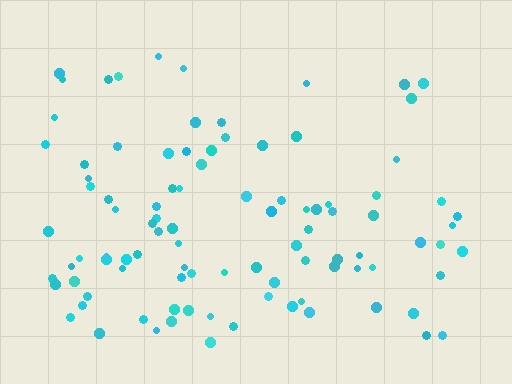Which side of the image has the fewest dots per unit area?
The top.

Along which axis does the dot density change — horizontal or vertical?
Vertical.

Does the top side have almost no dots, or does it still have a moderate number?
Still a moderate number, just noticeably fewer than the bottom.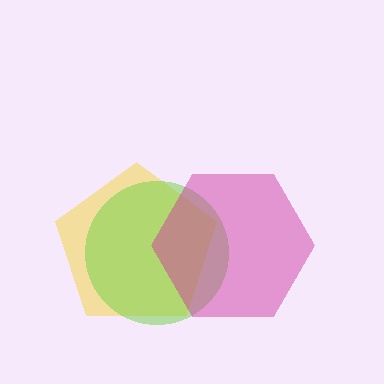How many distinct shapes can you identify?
There are 3 distinct shapes: a yellow pentagon, a lime circle, a magenta hexagon.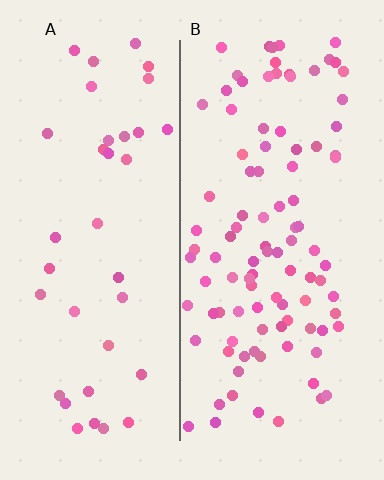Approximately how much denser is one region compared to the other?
Approximately 2.6× — region B over region A.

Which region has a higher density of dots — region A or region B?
B (the right).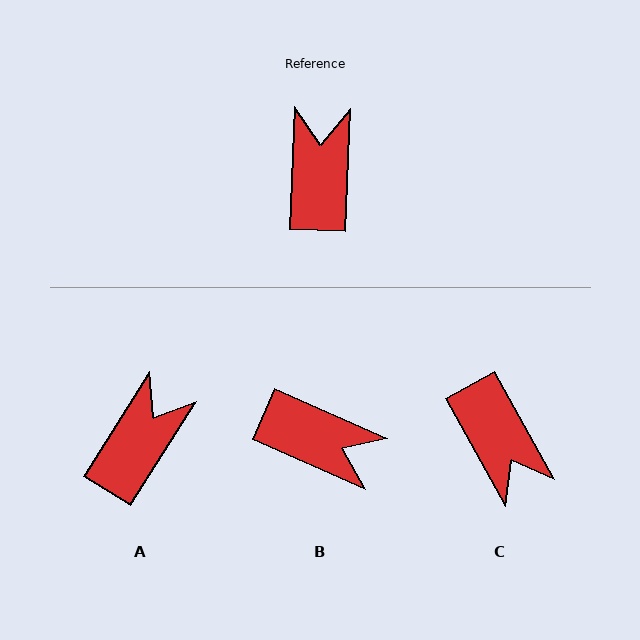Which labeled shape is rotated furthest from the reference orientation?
C, about 149 degrees away.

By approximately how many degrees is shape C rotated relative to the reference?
Approximately 149 degrees clockwise.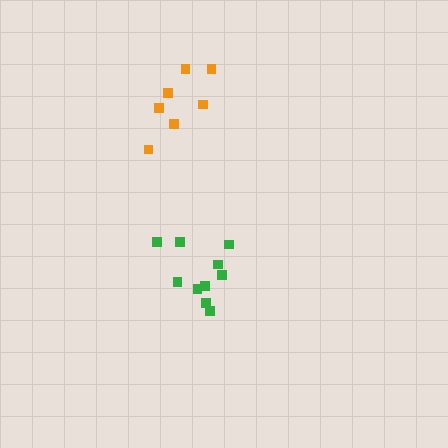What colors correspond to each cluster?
The clusters are colored: orange, green.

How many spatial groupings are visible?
There are 2 spatial groupings.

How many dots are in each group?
Group 1: 7 dots, Group 2: 10 dots (17 total).